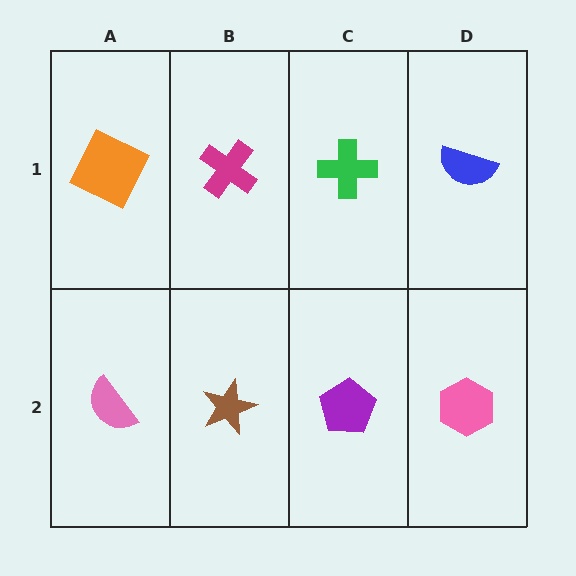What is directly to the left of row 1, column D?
A green cross.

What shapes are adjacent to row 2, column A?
An orange square (row 1, column A), a brown star (row 2, column B).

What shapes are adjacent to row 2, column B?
A magenta cross (row 1, column B), a pink semicircle (row 2, column A), a purple pentagon (row 2, column C).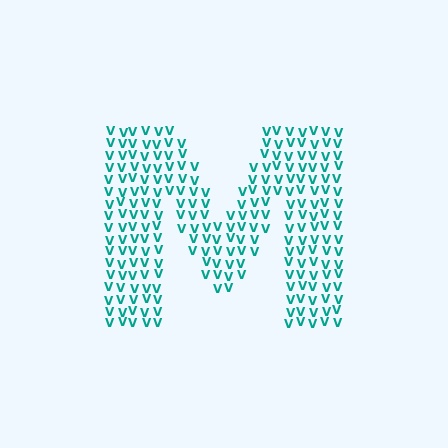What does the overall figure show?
The overall figure shows the letter M.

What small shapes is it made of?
It is made of small letter V's.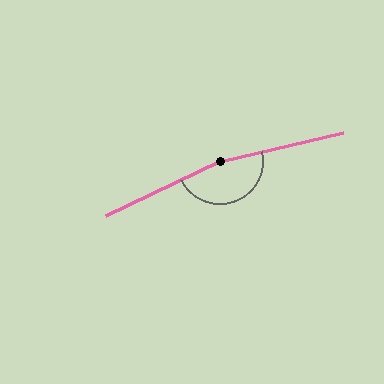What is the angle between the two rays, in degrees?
Approximately 168 degrees.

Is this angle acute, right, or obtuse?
It is obtuse.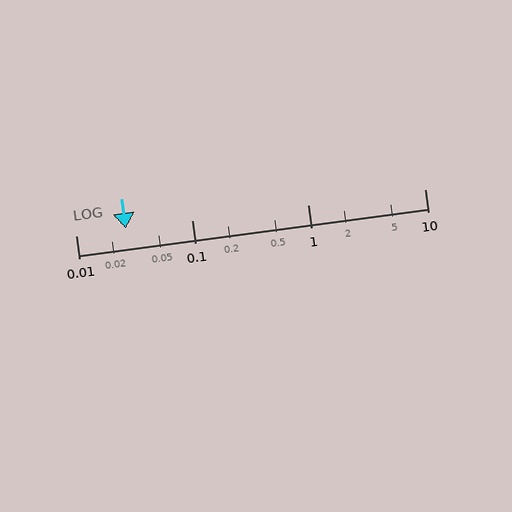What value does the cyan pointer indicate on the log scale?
The pointer indicates approximately 0.027.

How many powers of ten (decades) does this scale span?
The scale spans 3 decades, from 0.01 to 10.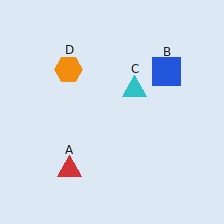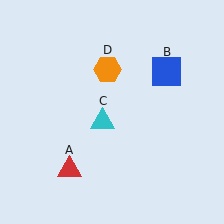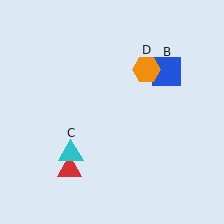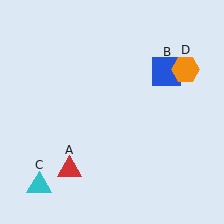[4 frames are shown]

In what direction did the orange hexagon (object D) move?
The orange hexagon (object D) moved right.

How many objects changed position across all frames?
2 objects changed position: cyan triangle (object C), orange hexagon (object D).